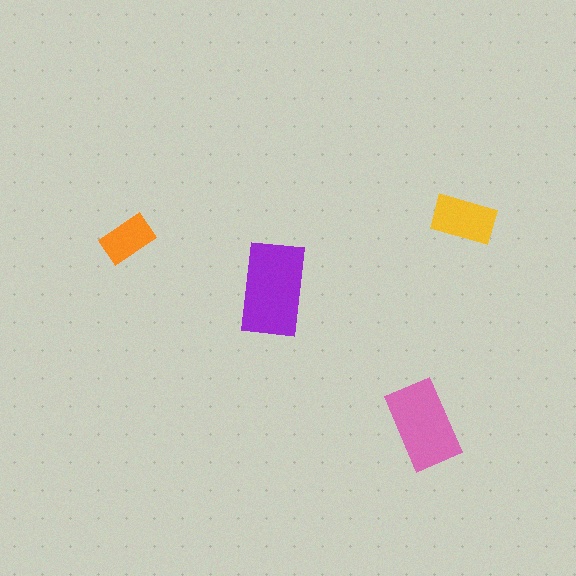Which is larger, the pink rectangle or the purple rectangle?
The purple one.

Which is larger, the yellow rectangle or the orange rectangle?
The yellow one.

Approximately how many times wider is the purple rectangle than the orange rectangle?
About 2 times wider.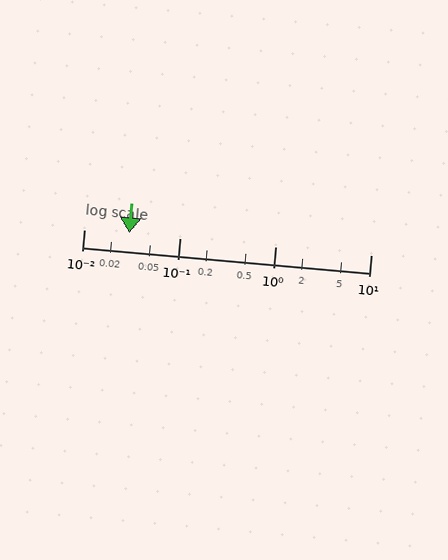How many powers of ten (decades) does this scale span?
The scale spans 3 decades, from 0.01 to 10.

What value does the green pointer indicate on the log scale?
The pointer indicates approximately 0.03.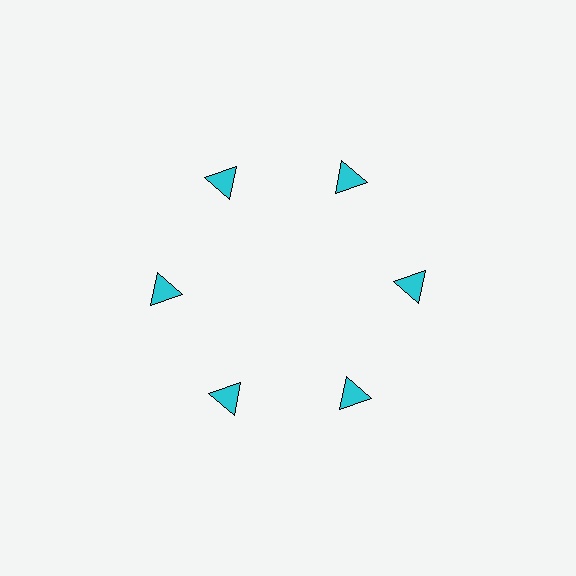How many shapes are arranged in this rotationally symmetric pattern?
There are 6 shapes, arranged in 6 groups of 1.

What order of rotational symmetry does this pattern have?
This pattern has 6-fold rotational symmetry.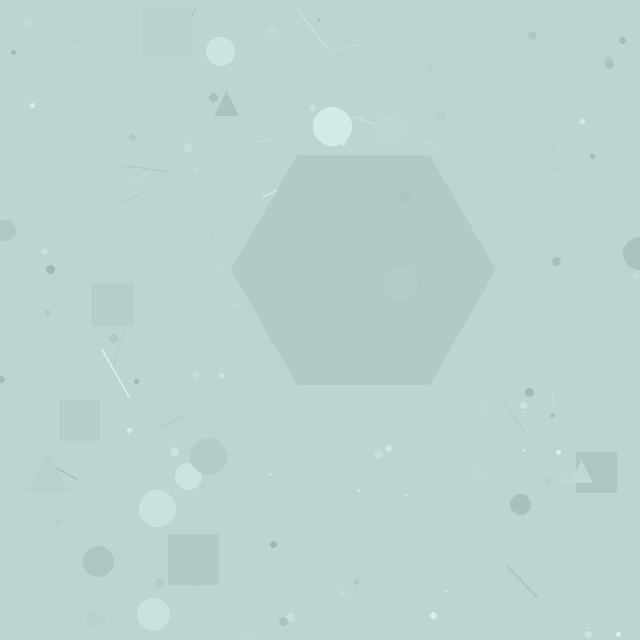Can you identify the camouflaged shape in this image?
The camouflaged shape is a hexagon.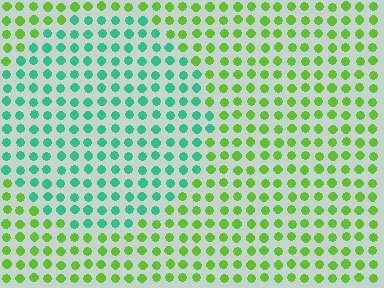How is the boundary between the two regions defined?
The boundary is defined purely by a slight shift in hue (about 56 degrees). Spacing, size, and orientation are identical on both sides.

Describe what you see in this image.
The image is filled with small lime elements in a uniform arrangement. A circle-shaped region is visible where the elements are tinted to a slightly different hue, forming a subtle color boundary.